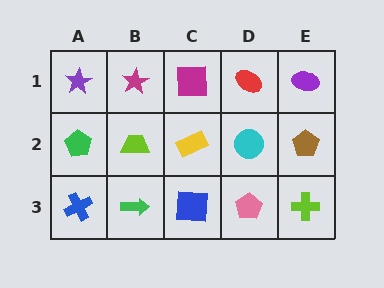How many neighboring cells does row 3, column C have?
3.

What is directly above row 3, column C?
A yellow rectangle.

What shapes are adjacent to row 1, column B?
A lime trapezoid (row 2, column B), a purple star (row 1, column A), a magenta square (row 1, column C).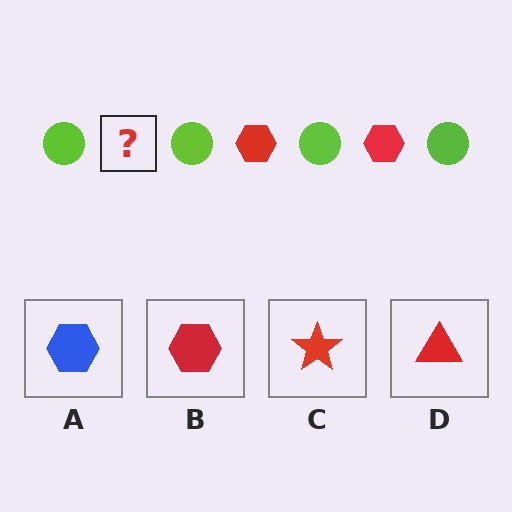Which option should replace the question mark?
Option B.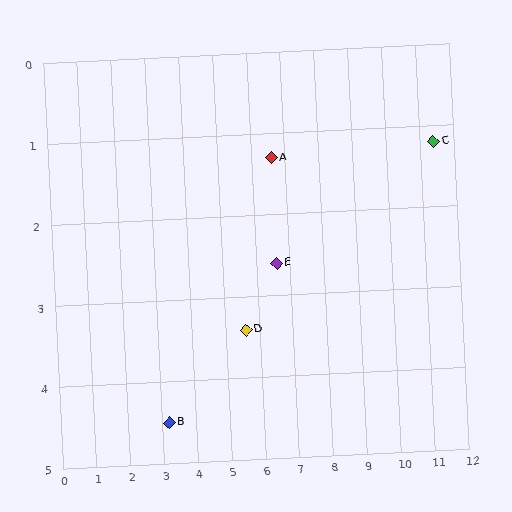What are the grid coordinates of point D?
Point D is at approximately (5.6, 3.4).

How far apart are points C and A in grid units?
Points C and A are about 4.8 grid units apart.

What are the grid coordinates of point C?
Point C is at approximately (11.4, 1.2).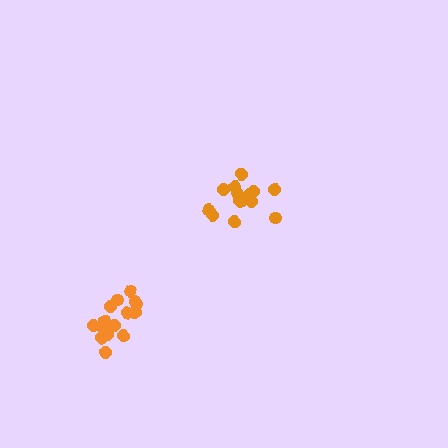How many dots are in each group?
Group 1: 15 dots, Group 2: 16 dots (31 total).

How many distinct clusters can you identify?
There are 2 distinct clusters.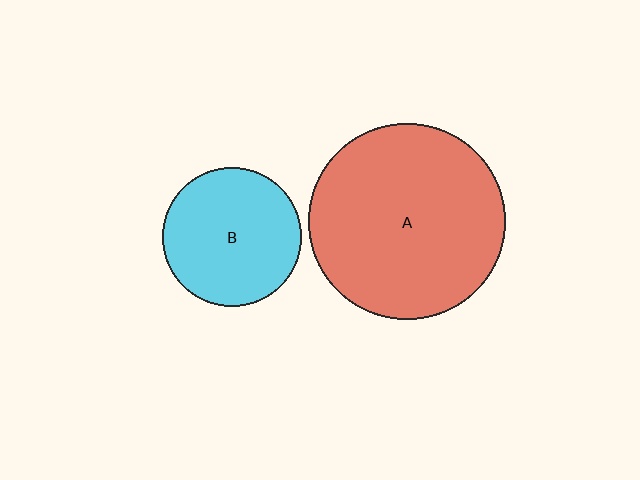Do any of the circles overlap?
No, none of the circles overlap.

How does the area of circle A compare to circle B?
Approximately 2.0 times.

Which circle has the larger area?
Circle A (red).